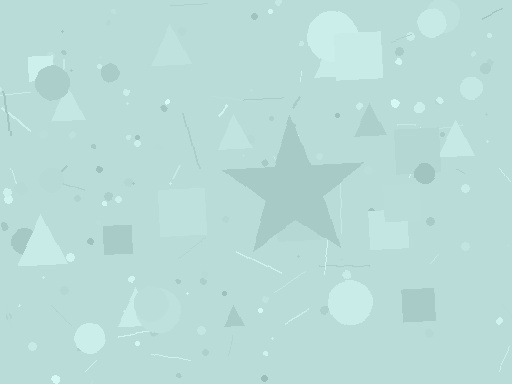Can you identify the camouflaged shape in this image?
The camouflaged shape is a star.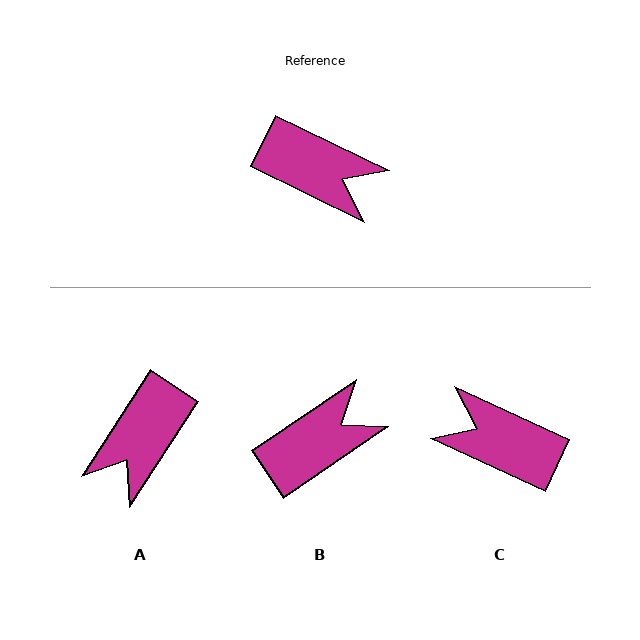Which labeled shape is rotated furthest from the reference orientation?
C, about 179 degrees away.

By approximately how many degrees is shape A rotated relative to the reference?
Approximately 97 degrees clockwise.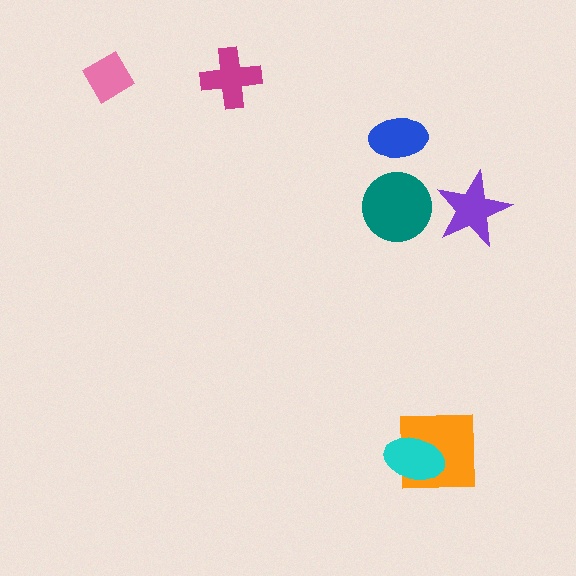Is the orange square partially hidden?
Yes, it is partially covered by another shape.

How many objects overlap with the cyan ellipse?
1 object overlaps with the cyan ellipse.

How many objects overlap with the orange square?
1 object overlaps with the orange square.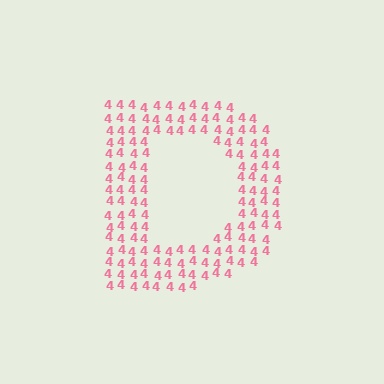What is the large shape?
The large shape is the letter D.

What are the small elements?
The small elements are digit 4's.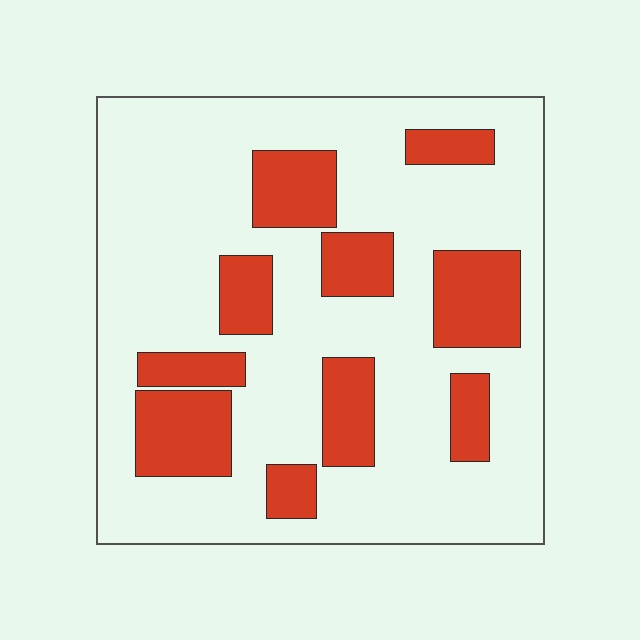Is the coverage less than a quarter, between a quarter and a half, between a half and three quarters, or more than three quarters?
Between a quarter and a half.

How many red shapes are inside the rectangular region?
10.